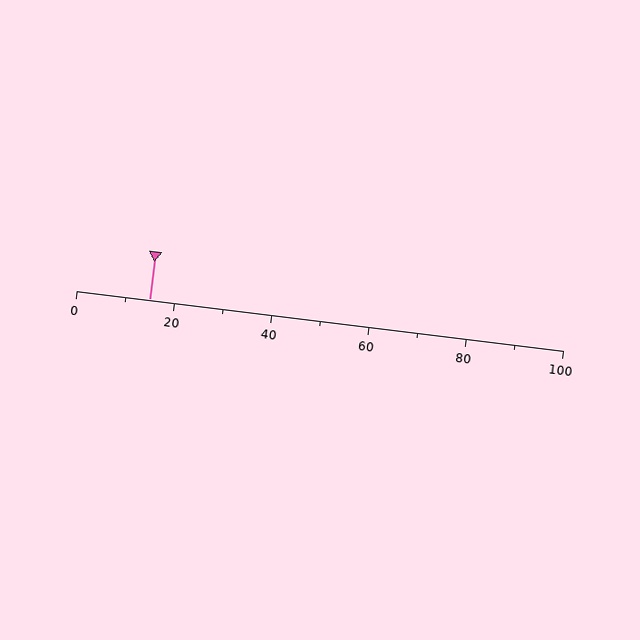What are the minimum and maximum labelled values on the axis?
The axis runs from 0 to 100.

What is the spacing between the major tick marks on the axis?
The major ticks are spaced 20 apart.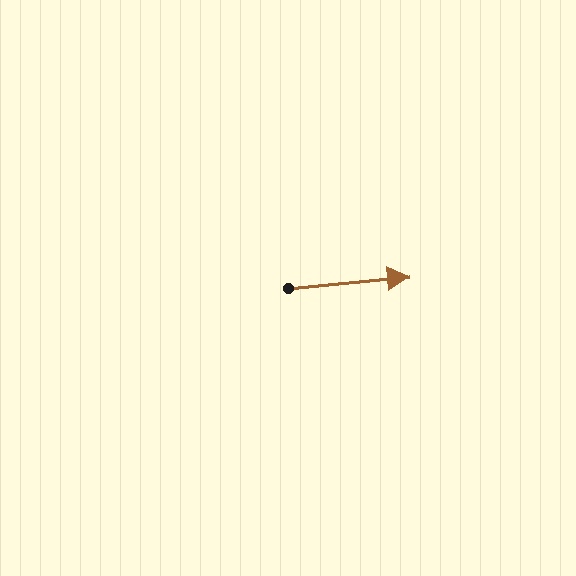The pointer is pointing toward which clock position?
Roughly 3 o'clock.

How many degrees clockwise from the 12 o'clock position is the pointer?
Approximately 85 degrees.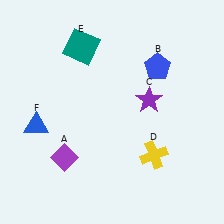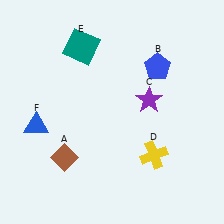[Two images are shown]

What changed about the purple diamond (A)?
In Image 1, A is purple. In Image 2, it changed to brown.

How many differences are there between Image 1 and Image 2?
There is 1 difference between the two images.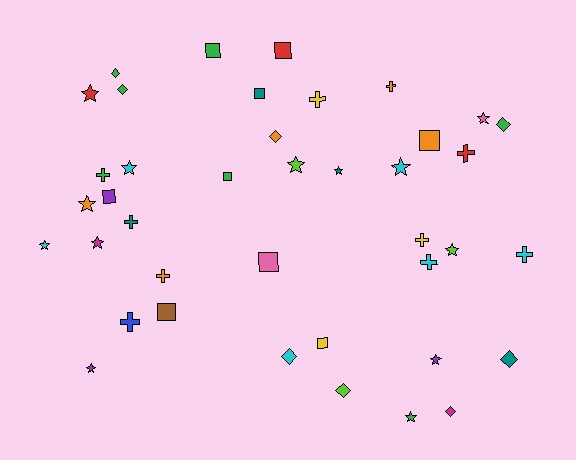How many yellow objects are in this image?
There are 3 yellow objects.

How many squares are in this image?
There are 9 squares.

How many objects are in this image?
There are 40 objects.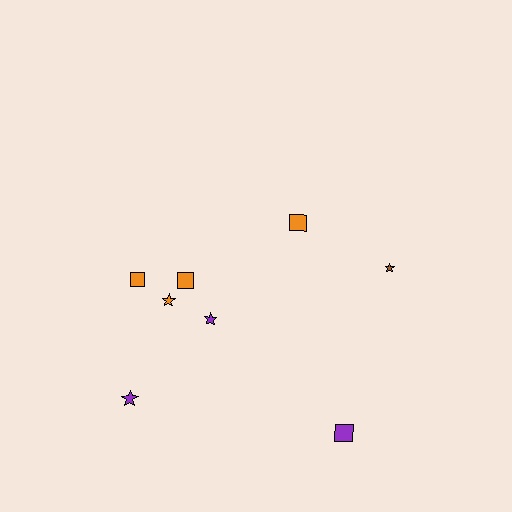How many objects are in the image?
There are 8 objects.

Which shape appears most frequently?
Square, with 4 objects.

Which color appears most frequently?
Orange, with 4 objects.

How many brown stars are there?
There is 1 brown star.